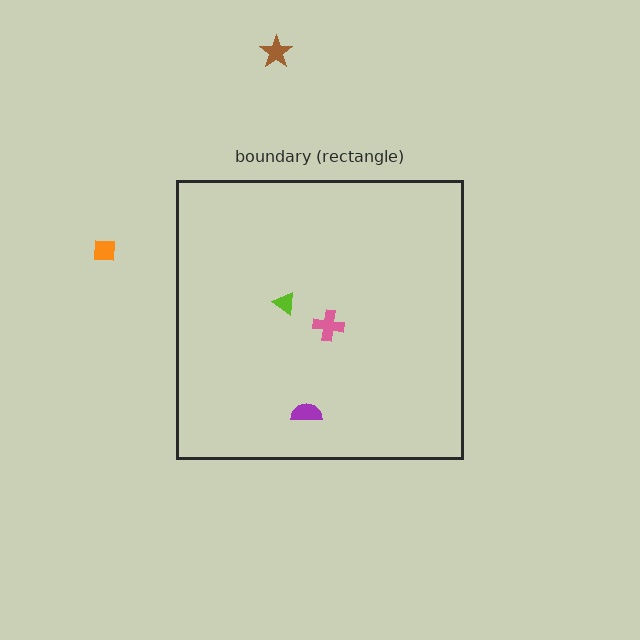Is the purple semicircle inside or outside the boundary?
Inside.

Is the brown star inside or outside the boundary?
Outside.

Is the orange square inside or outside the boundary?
Outside.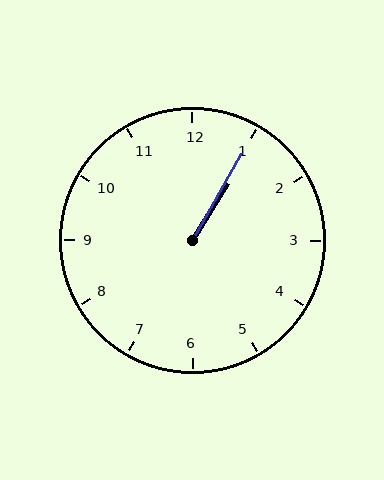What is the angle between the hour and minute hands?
Approximately 2 degrees.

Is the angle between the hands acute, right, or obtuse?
It is acute.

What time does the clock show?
1:05.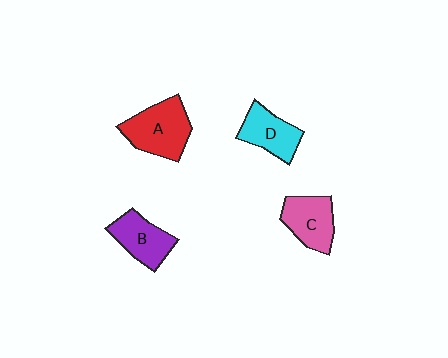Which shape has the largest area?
Shape A (red).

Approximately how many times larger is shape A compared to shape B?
Approximately 1.3 times.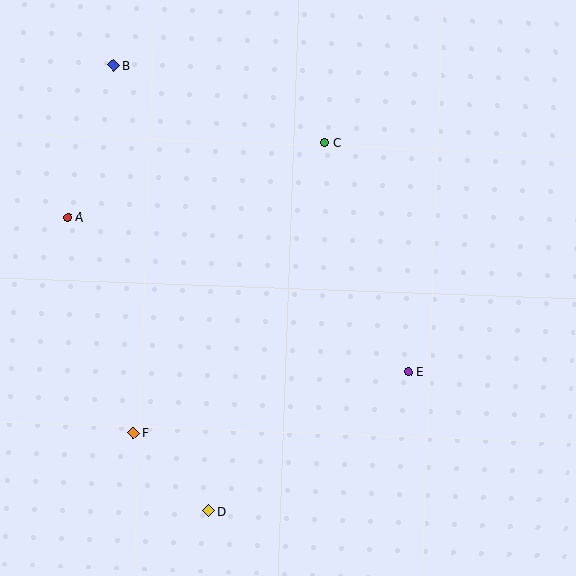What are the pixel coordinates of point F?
Point F is at (133, 433).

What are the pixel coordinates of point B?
Point B is at (114, 65).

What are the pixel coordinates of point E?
Point E is at (408, 372).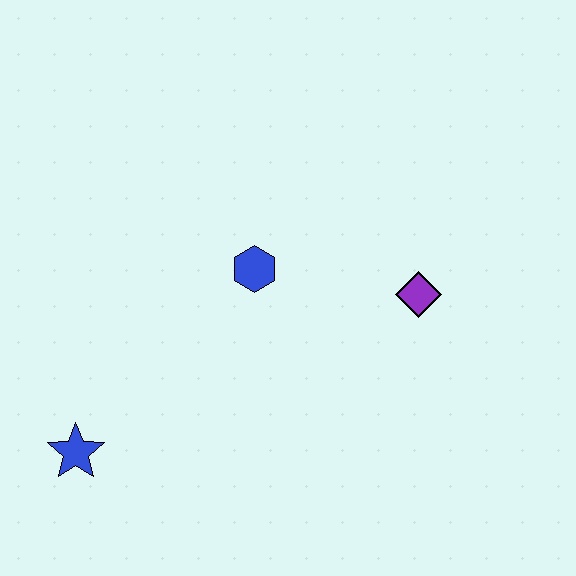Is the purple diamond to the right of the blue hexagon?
Yes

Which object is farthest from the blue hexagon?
The blue star is farthest from the blue hexagon.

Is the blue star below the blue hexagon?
Yes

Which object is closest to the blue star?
The blue hexagon is closest to the blue star.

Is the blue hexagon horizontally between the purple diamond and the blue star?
Yes